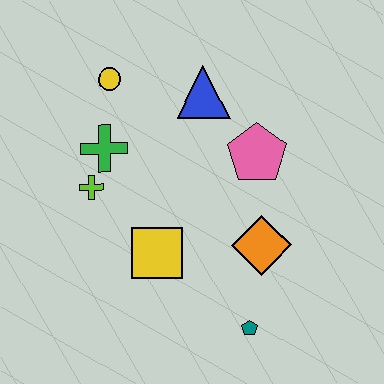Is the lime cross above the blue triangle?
No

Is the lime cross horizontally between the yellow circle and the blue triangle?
No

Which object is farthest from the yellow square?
The yellow circle is farthest from the yellow square.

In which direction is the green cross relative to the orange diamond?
The green cross is to the left of the orange diamond.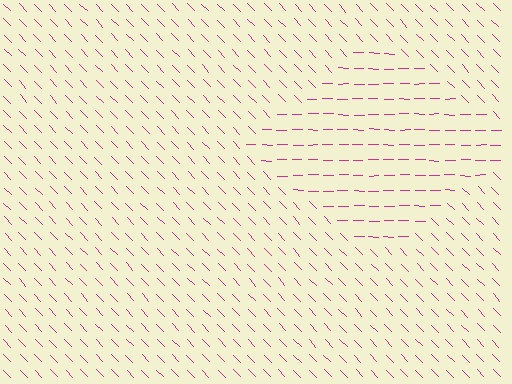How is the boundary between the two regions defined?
The boundary is defined purely by a change in line orientation (approximately 45 degrees difference). All lines are the same color and thickness.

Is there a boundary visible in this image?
Yes, there is a texture boundary formed by a change in line orientation.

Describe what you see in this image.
The image is filled with small magenta line segments. A diamond region in the image has lines oriented differently from the surrounding lines, creating a visible texture boundary.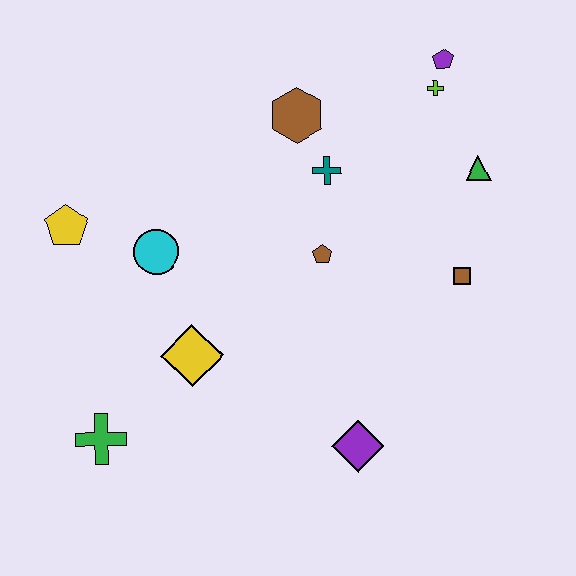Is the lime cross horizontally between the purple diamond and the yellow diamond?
No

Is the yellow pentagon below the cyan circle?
No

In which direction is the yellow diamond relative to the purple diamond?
The yellow diamond is to the left of the purple diamond.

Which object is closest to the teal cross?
The brown hexagon is closest to the teal cross.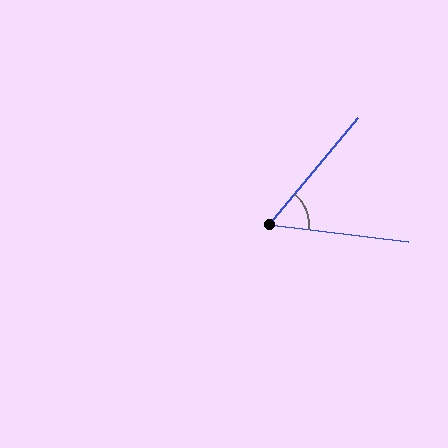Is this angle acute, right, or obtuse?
It is acute.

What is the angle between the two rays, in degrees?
Approximately 57 degrees.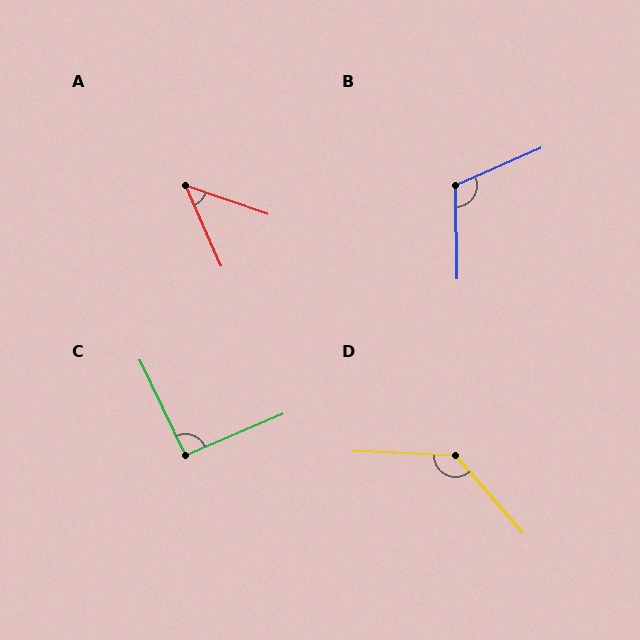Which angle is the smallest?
A, at approximately 47 degrees.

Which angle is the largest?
D, at approximately 134 degrees.